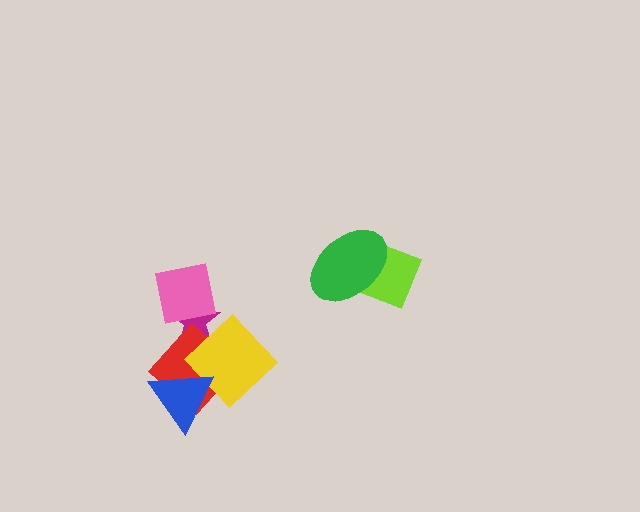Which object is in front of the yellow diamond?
The blue triangle is in front of the yellow diamond.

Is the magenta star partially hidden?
Yes, it is partially covered by another shape.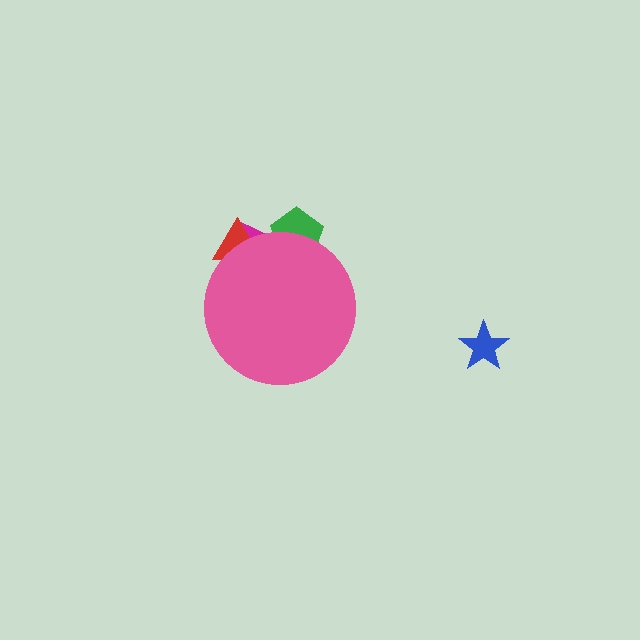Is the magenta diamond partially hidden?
Yes, the magenta diamond is partially hidden behind the pink circle.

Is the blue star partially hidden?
No, the blue star is fully visible.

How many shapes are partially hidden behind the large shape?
4 shapes are partially hidden.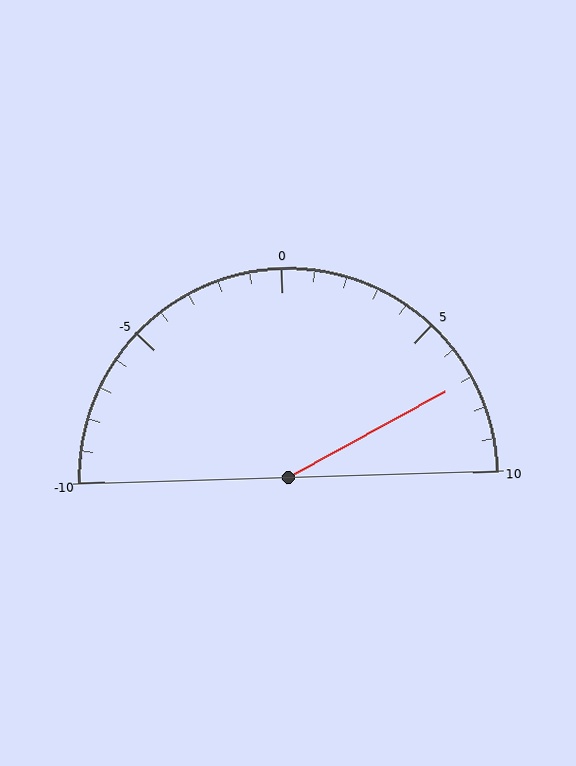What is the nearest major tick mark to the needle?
The nearest major tick mark is 5.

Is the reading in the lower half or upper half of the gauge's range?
The reading is in the upper half of the range (-10 to 10).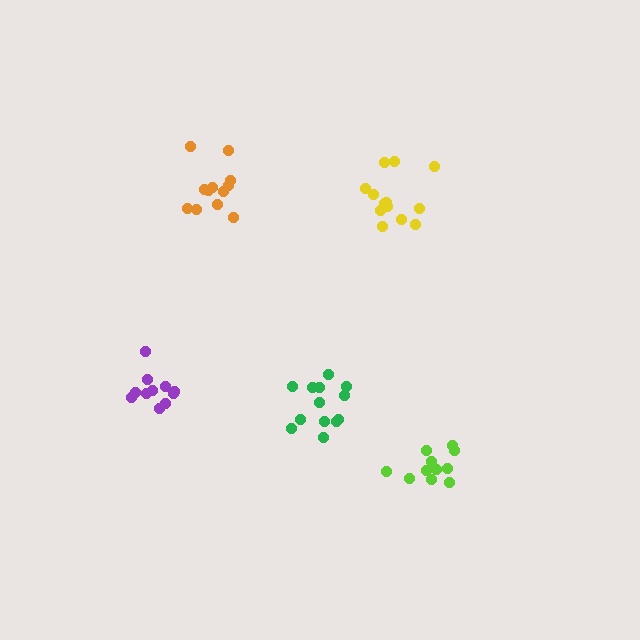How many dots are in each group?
Group 1: 13 dots, Group 2: 12 dots, Group 3: 11 dots, Group 4: 11 dots, Group 5: 14 dots (61 total).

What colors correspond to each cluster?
The clusters are colored: green, orange, lime, purple, yellow.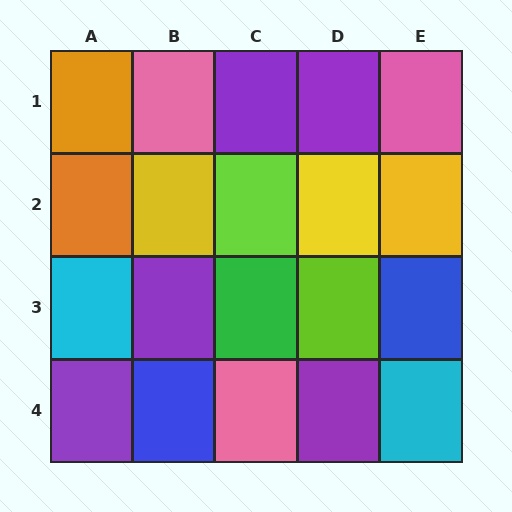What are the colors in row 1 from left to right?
Orange, pink, purple, purple, pink.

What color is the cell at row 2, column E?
Yellow.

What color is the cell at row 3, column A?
Cyan.